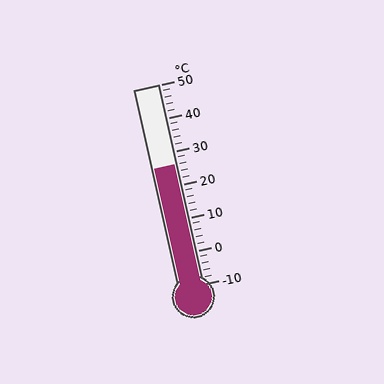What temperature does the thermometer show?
The thermometer shows approximately 26°C.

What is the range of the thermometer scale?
The thermometer scale ranges from -10°C to 50°C.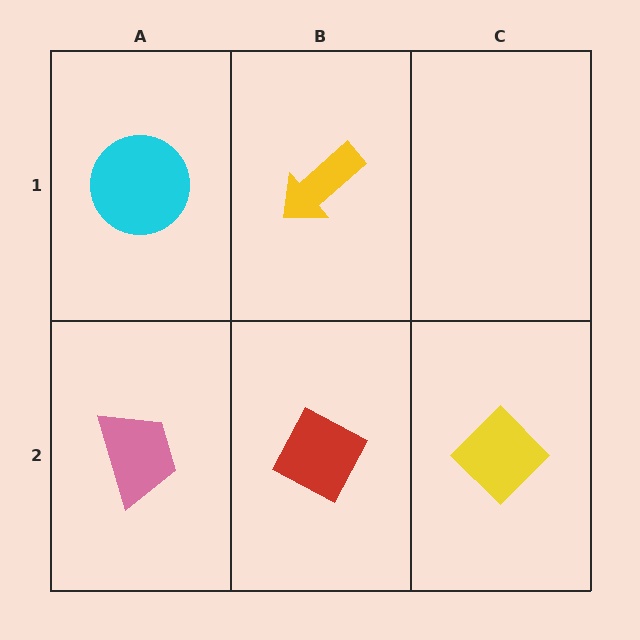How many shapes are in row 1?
2 shapes.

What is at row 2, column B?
A red diamond.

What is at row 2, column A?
A pink trapezoid.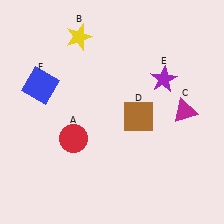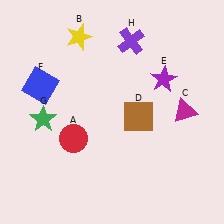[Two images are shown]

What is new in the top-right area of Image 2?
A purple cross (H) was added in the top-right area of Image 2.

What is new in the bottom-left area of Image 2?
A green star (G) was added in the bottom-left area of Image 2.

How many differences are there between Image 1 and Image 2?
There are 2 differences between the two images.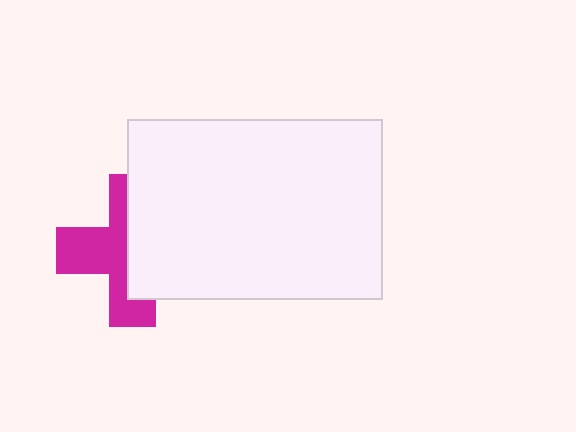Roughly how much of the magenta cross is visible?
About half of it is visible (roughly 50%).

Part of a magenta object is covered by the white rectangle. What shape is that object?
It is a cross.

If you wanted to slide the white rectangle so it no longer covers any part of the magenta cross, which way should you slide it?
Slide it right — that is the most direct way to separate the two shapes.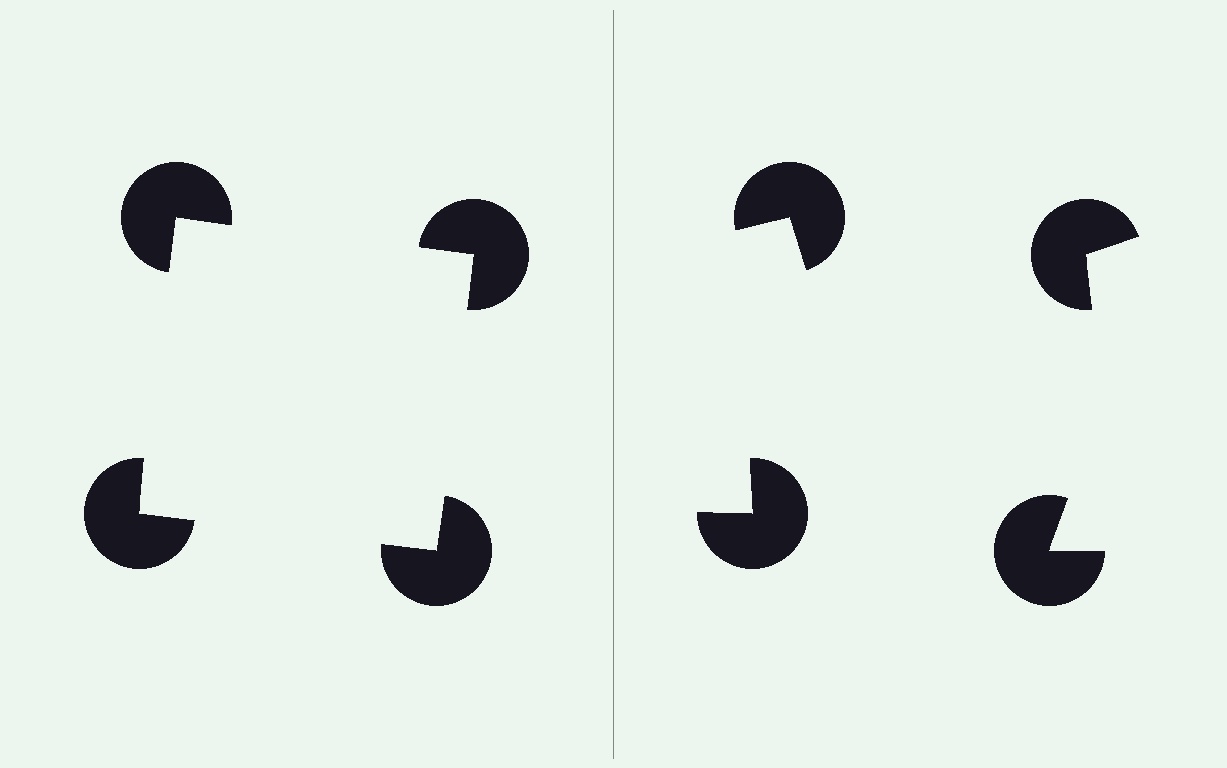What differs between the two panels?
The pac-man discs are positioned identically on both sides; only the wedge orientations differ. On the left they align to a square; on the right they are misaligned.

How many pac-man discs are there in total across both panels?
8 — 4 on each side.